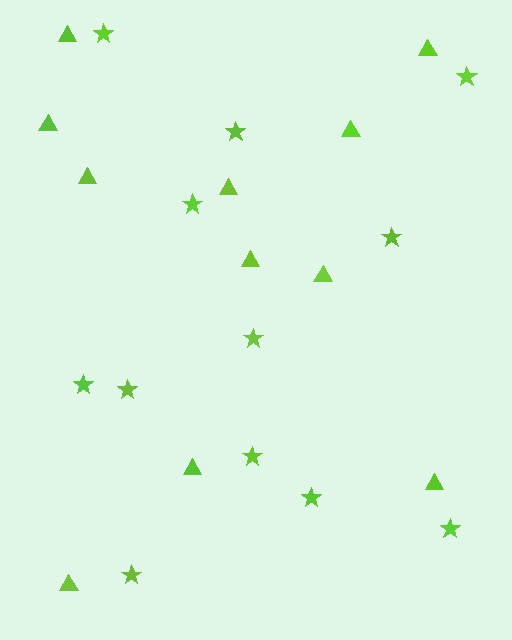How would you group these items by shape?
There are 2 groups: one group of triangles (11) and one group of stars (12).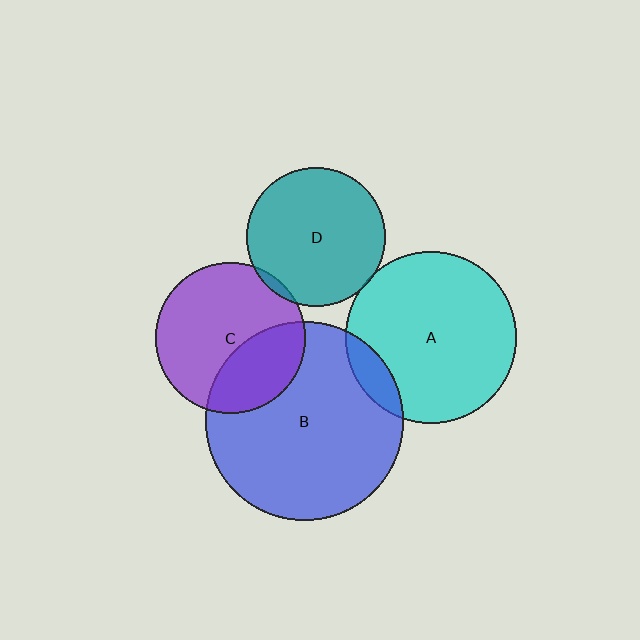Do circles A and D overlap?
Yes.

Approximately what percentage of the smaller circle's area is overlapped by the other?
Approximately 5%.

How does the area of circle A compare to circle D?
Approximately 1.5 times.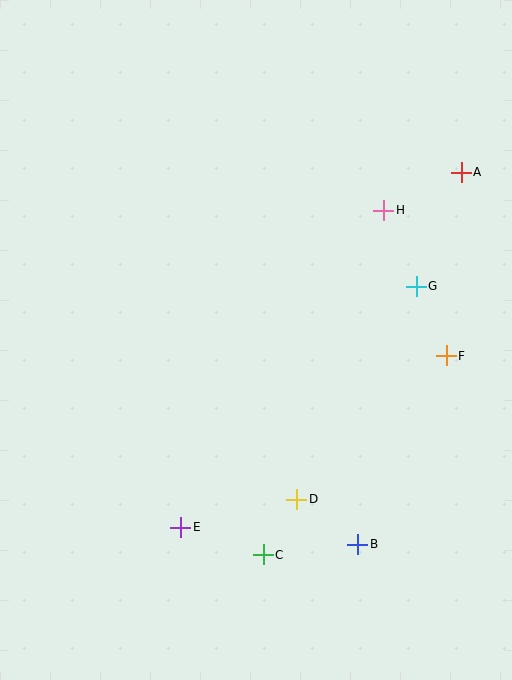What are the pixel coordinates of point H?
Point H is at (384, 210).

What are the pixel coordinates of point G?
Point G is at (416, 286).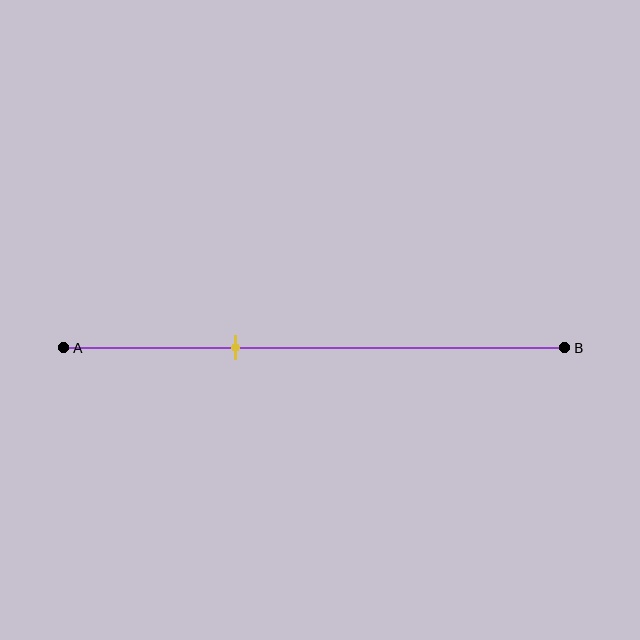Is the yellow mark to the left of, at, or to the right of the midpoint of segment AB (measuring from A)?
The yellow mark is to the left of the midpoint of segment AB.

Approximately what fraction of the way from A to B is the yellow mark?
The yellow mark is approximately 35% of the way from A to B.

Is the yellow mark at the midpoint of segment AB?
No, the mark is at about 35% from A, not at the 50% midpoint.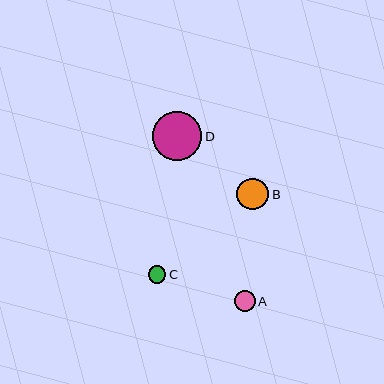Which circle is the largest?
Circle D is the largest with a size of approximately 49 pixels.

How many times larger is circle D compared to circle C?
Circle D is approximately 2.8 times the size of circle C.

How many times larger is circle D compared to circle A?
Circle D is approximately 2.4 times the size of circle A.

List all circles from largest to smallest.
From largest to smallest: D, B, A, C.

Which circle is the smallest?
Circle C is the smallest with a size of approximately 18 pixels.